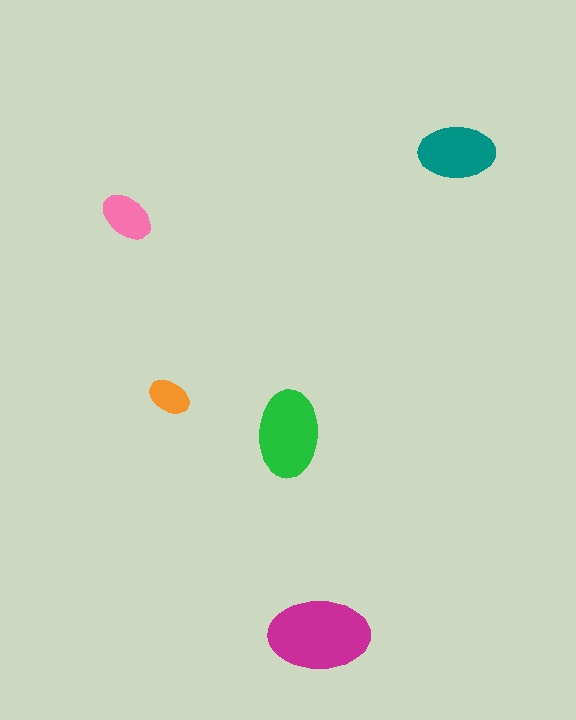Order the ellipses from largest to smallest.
the magenta one, the green one, the teal one, the pink one, the orange one.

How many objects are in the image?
There are 5 objects in the image.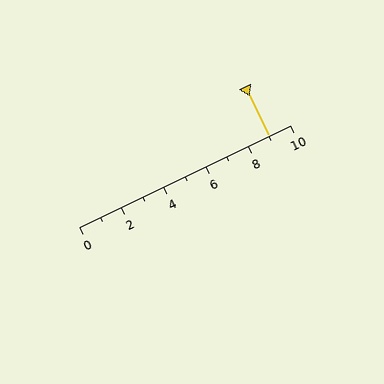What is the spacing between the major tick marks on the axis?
The major ticks are spaced 2 apart.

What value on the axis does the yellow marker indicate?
The marker indicates approximately 9.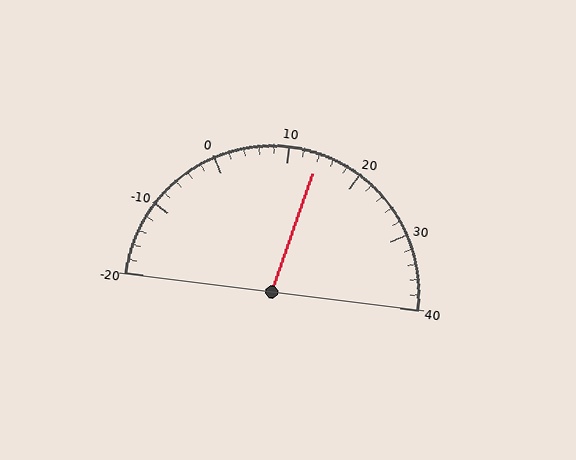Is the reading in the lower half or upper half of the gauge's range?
The reading is in the upper half of the range (-20 to 40).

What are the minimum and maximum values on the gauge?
The gauge ranges from -20 to 40.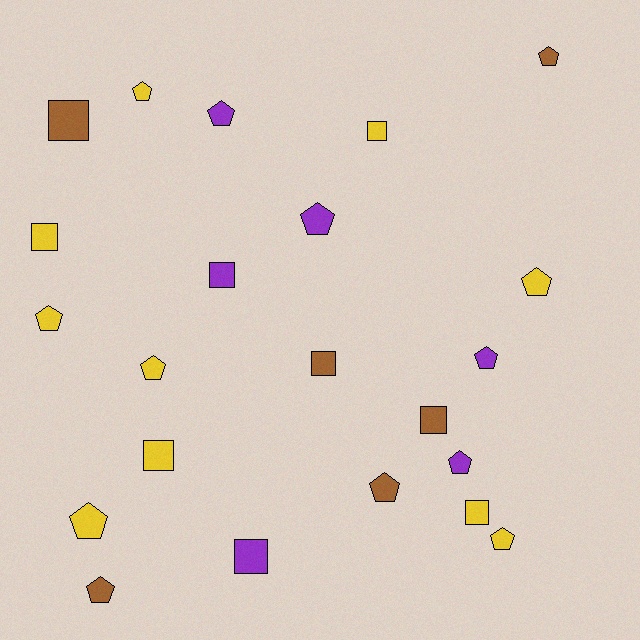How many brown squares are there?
There are 3 brown squares.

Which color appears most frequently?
Yellow, with 10 objects.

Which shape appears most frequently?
Pentagon, with 13 objects.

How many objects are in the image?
There are 22 objects.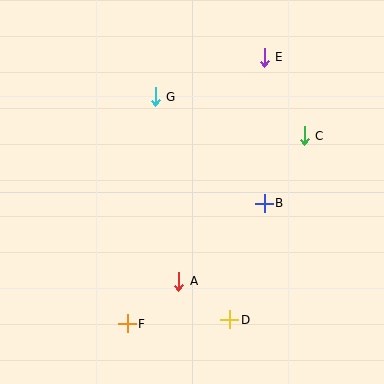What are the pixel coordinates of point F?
Point F is at (127, 324).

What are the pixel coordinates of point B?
Point B is at (264, 203).